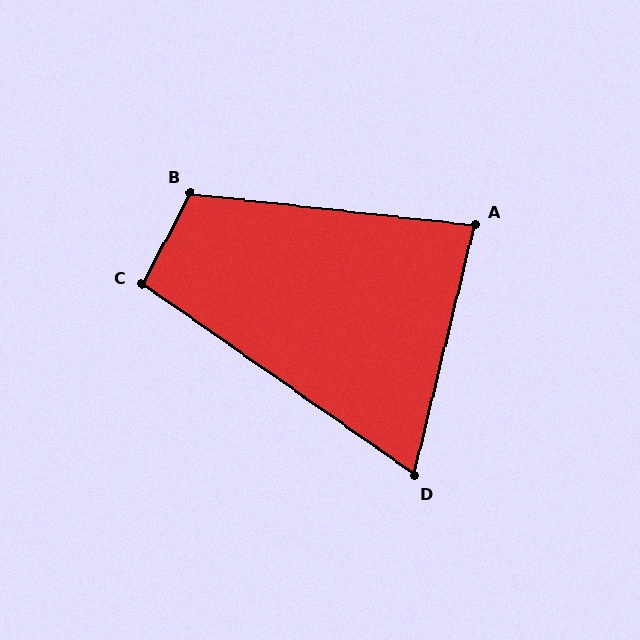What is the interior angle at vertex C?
Approximately 97 degrees (obtuse).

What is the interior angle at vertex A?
Approximately 83 degrees (acute).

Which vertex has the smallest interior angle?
D, at approximately 68 degrees.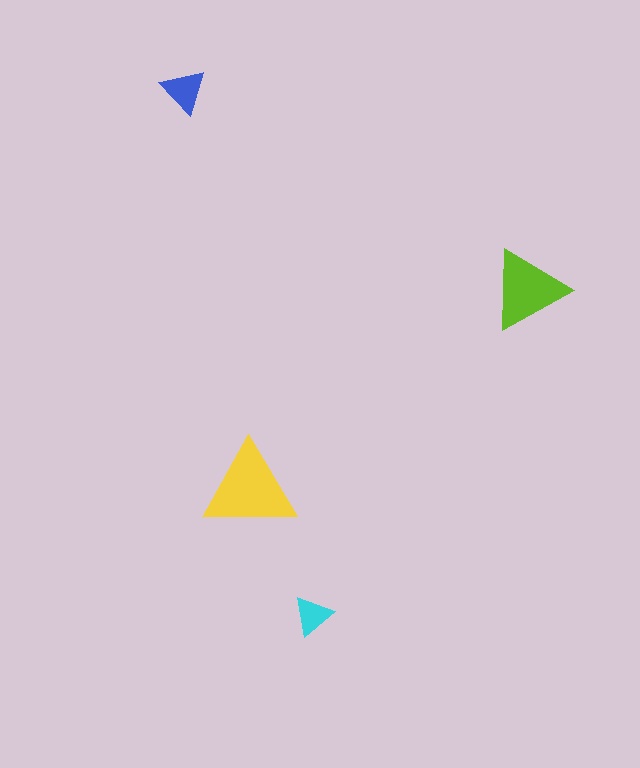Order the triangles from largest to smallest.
the yellow one, the lime one, the blue one, the cyan one.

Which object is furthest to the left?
The blue triangle is leftmost.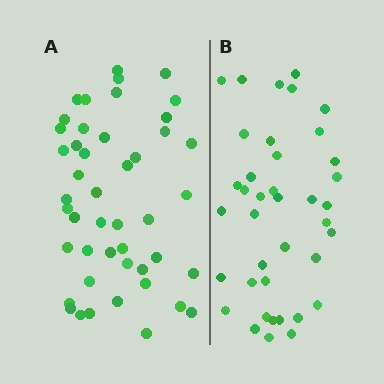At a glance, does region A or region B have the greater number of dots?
Region A (the left region) has more dots.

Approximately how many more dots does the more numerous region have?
Region A has roughly 8 or so more dots than region B.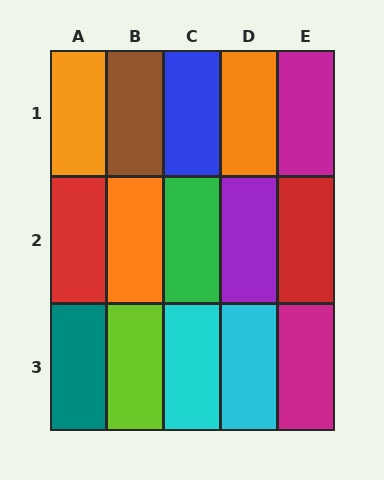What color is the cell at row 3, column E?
Magenta.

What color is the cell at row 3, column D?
Cyan.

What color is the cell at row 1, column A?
Orange.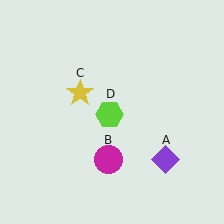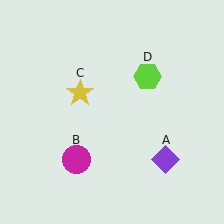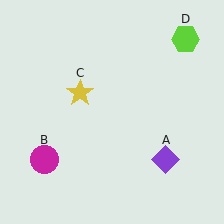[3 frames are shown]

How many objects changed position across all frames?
2 objects changed position: magenta circle (object B), lime hexagon (object D).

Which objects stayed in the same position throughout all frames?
Purple diamond (object A) and yellow star (object C) remained stationary.